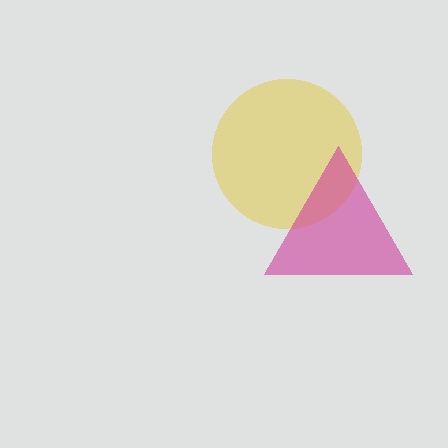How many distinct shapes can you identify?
There are 2 distinct shapes: a yellow circle, a magenta triangle.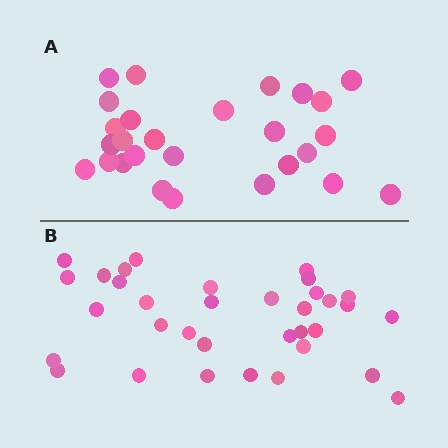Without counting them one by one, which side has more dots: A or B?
Region B (the bottom region) has more dots.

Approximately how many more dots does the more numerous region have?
Region B has roughly 8 or so more dots than region A.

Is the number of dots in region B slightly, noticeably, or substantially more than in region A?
Region B has noticeably more, but not dramatically so. The ratio is roughly 1.3 to 1.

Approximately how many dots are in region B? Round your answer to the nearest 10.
About 30 dots. (The exact count is 34, which rounds to 30.)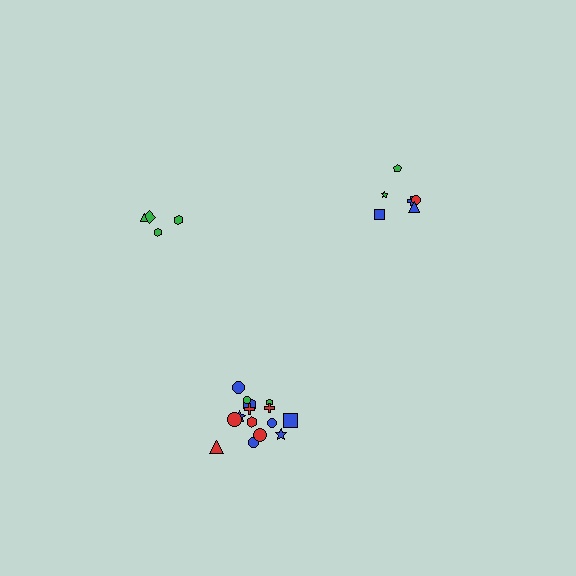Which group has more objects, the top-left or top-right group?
The top-right group.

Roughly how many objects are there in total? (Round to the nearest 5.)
Roughly 25 objects in total.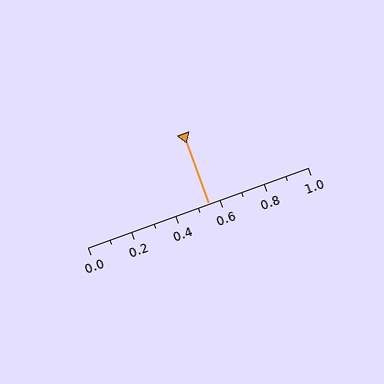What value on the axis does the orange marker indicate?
The marker indicates approximately 0.55.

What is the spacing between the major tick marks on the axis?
The major ticks are spaced 0.2 apart.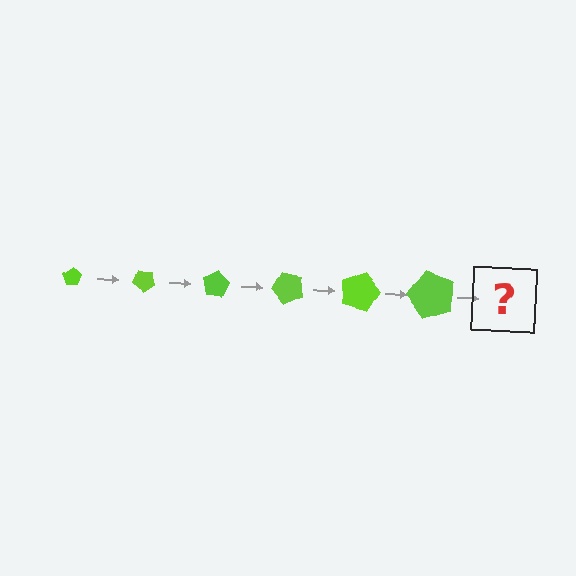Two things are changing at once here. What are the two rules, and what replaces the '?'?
The two rules are that the pentagon grows larger each step and it rotates 40 degrees each step. The '?' should be a pentagon, larger than the previous one and rotated 240 degrees from the start.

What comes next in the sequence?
The next element should be a pentagon, larger than the previous one and rotated 240 degrees from the start.